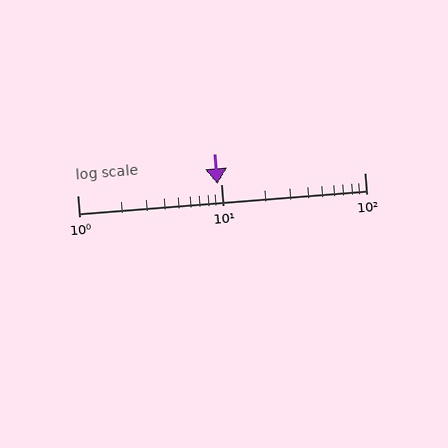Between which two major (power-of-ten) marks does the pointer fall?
The pointer is between 1 and 10.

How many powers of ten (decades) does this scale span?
The scale spans 2 decades, from 1 to 100.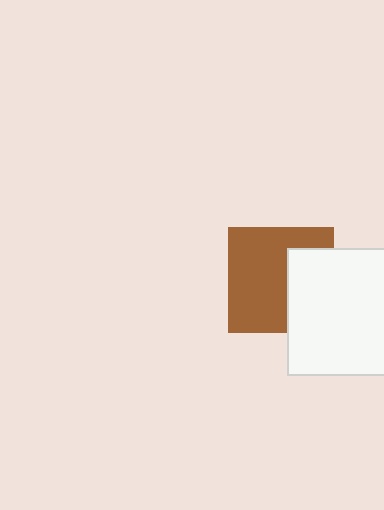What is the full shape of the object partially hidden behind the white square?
The partially hidden object is a brown square.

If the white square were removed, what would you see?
You would see the complete brown square.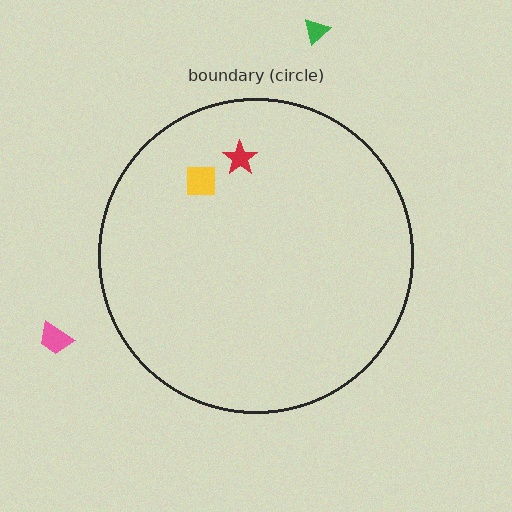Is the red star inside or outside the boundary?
Inside.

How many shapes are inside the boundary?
2 inside, 2 outside.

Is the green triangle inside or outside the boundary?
Outside.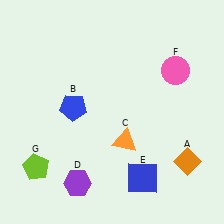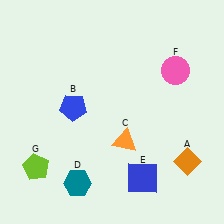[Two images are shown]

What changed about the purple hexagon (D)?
In Image 1, D is purple. In Image 2, it changed to teal.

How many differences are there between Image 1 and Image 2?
There is 1 difference between the two images.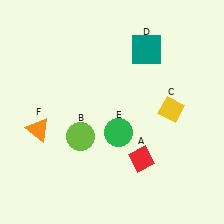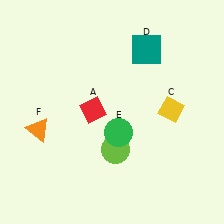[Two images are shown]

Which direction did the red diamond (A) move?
The red diamond (A) moved up.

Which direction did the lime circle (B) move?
The lime circle (B) moved right.